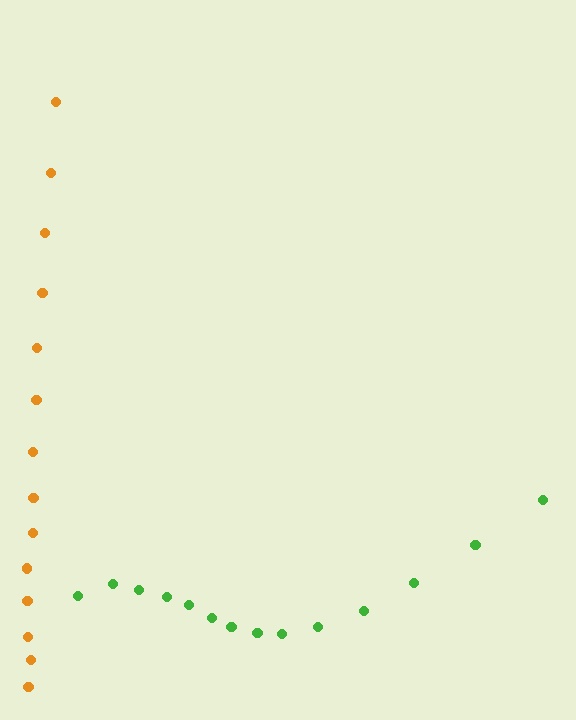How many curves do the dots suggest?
There are 2 distinct paths.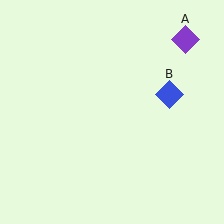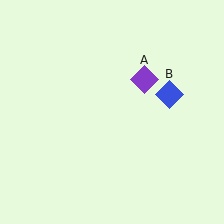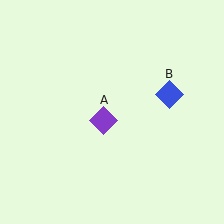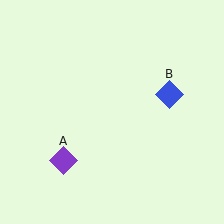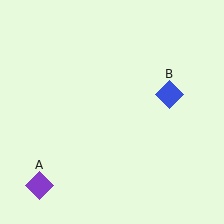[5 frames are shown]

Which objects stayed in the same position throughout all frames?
Blue diamond (object B) remained stationary.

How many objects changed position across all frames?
1 object changed position: purple diamond (object A).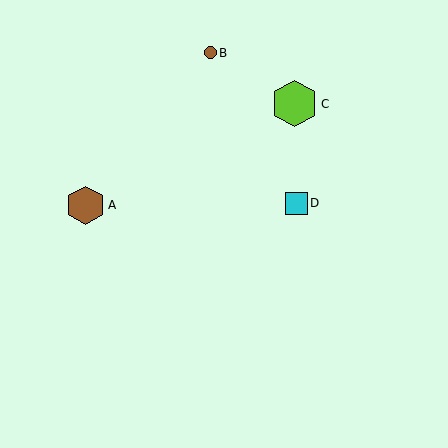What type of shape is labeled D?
Shape D is a cyan square.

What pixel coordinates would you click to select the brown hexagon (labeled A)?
Click at (85, 205) to select the brown hexagon A.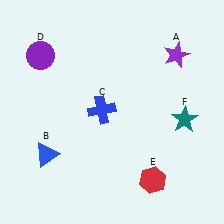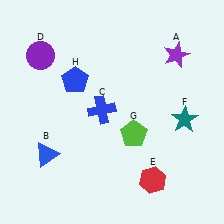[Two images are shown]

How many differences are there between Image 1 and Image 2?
There are 2 differences between the two images.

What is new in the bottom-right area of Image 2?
A lime pentagon (G) was added in the bottom-right area of Image 2.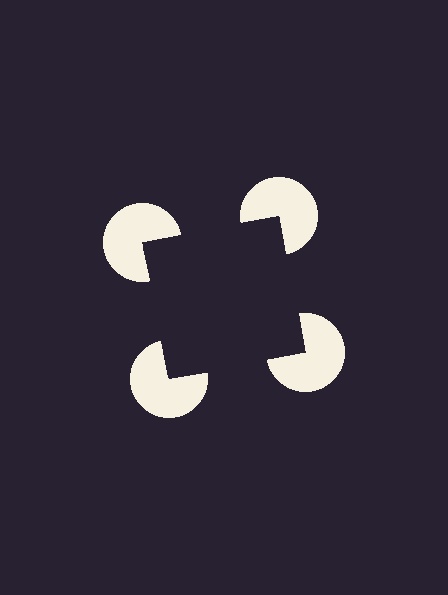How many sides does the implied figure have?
4 sides.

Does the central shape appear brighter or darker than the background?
It typically appears slightly darker than the background, even though no actual brightness change is drawn.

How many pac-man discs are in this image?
There are 4 — one at each vertex of the illusory square.